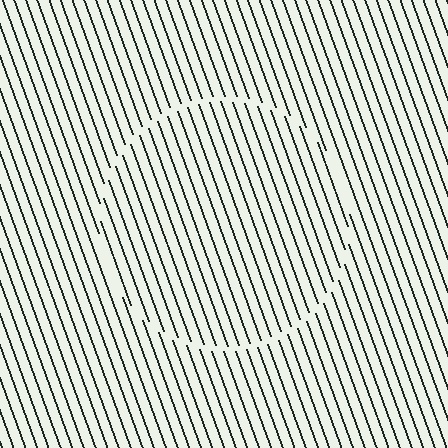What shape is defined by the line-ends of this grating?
An illusory circle. The interior of the shape contains the same grating, shifted by half a period — the contour is defined by the phase discontinuity where line-ends from the inner and outer gratings abut.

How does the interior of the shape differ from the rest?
The interior of the shape contains the same grating, shifted by half a period — the contour is defined by the phase discontinuity where line-ends from the inner and outer gratings abut.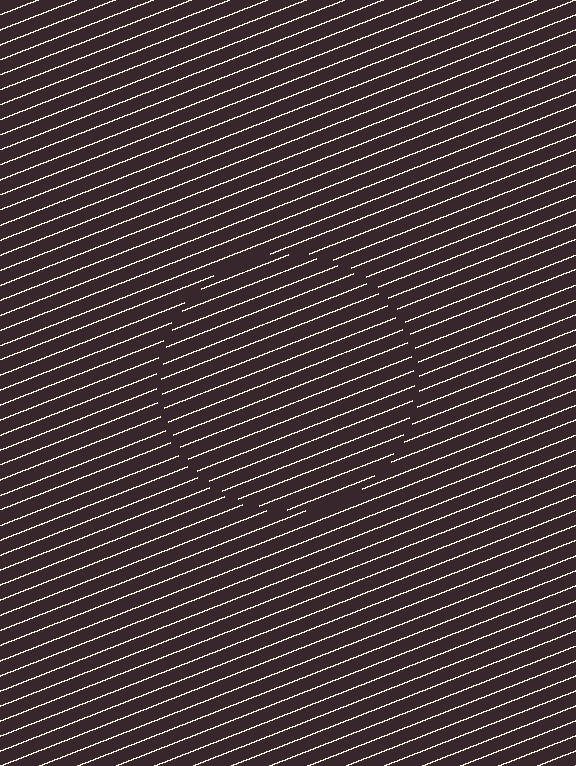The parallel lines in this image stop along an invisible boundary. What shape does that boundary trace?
An illusory circle. The interior of the shape contains the same grating, shifted by half a period — the contour is defined by the phase discontinuity where line-ends from the inner and outer gratings abut.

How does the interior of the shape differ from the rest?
The interior of the shape contains the same grating, shifted by half a period — the contour is defined by the phase discontinuity where line-ends from the inner and outer gratings abut.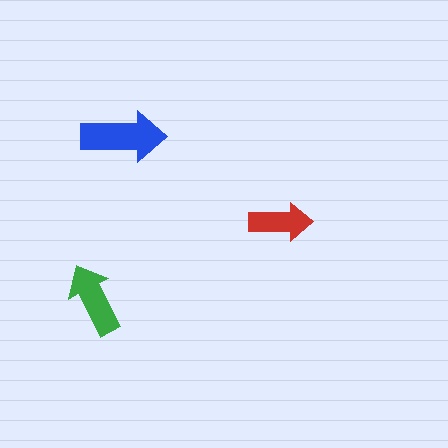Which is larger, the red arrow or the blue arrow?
The blue one.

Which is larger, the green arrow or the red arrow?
The green one.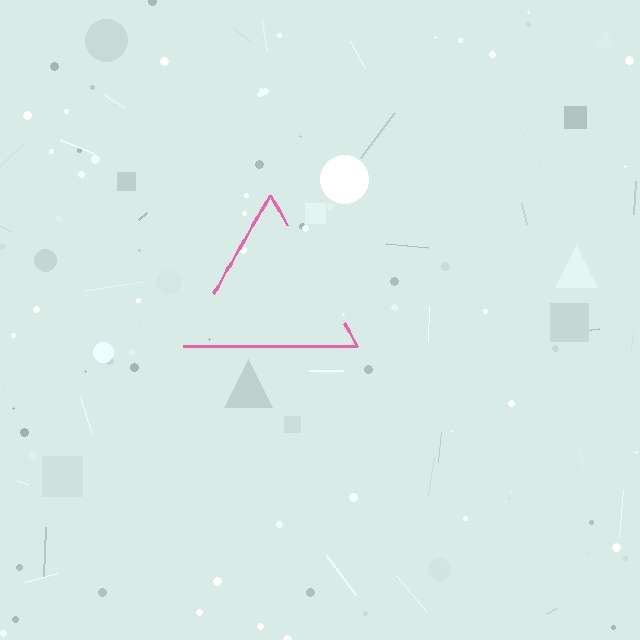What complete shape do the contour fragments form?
The contour fragments form a triangle.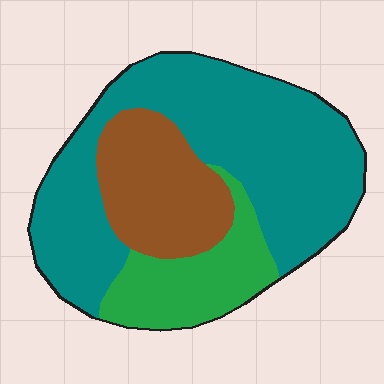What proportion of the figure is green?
Green takes up about one fifth (1/5) of the figure.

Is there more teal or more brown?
Teal.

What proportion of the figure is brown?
Brown covers about 20% of the figure.